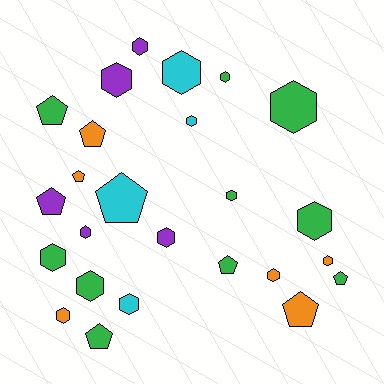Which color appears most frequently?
Green, with 10 objects.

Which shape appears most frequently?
Hexagon, with 16 objects.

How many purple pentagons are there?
There is 1 purple pentagon.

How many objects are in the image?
There are 25 objects.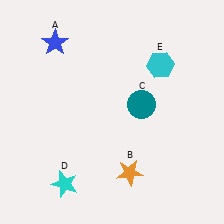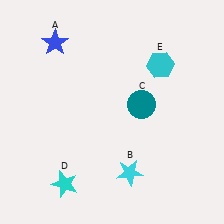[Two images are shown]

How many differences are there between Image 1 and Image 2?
There is 1 difference between the two images.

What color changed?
The star (B) changed from orange in Image 1 to cyan in Image 2.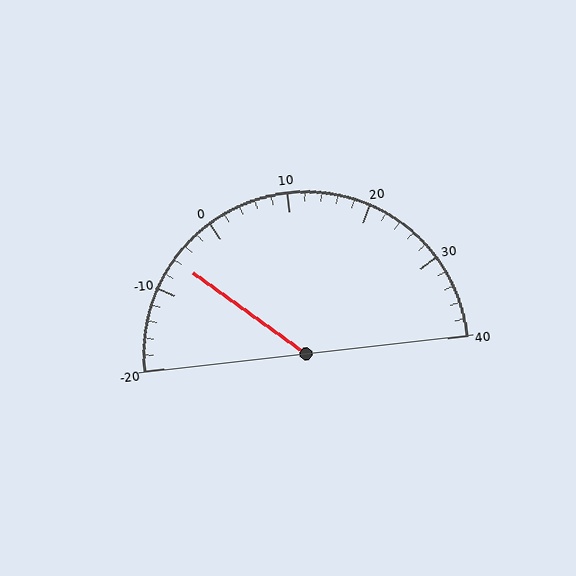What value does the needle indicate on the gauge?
The needle indicates approximately -6.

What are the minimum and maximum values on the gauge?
The gauge ranges from -20 to 40.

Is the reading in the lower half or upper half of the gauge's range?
The reading is in the lower half of the range (-20 to 40).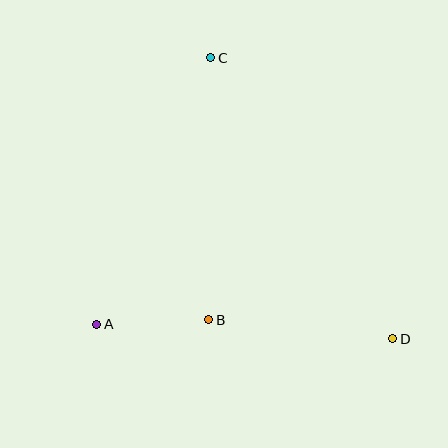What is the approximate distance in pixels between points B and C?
The distance between B and C is approximately 262 pixels.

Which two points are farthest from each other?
Points C and D are farthest from each other.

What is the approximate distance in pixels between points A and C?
The distance between A and C is approximately 290 pixels.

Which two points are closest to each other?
Points A and B are closest to each other.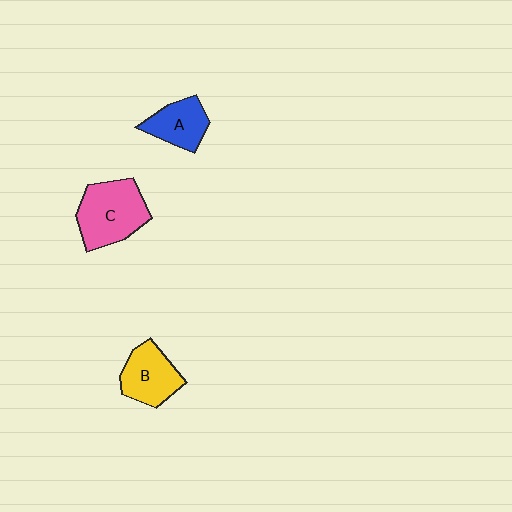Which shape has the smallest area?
Shape A (blue).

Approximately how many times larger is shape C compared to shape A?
Approximately 1.6 times.